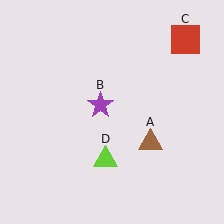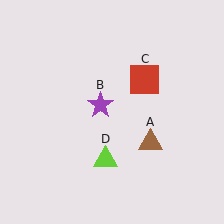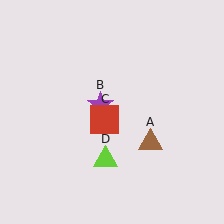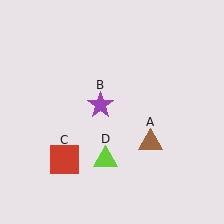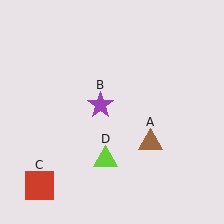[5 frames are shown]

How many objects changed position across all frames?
1 object changed position: red square (object C).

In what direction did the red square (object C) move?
The red square (object C) moved down and to the left.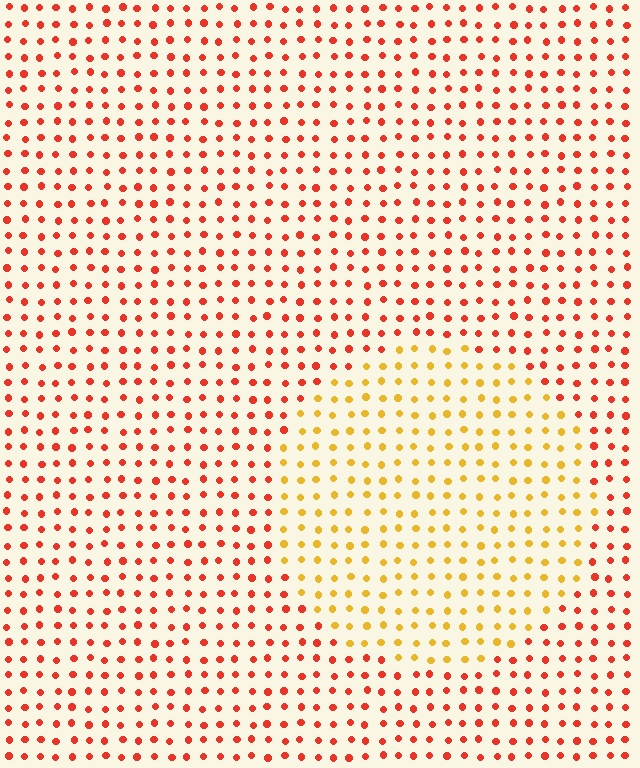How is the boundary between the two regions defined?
The boundary is defined purely by a slight shift in hue (about 41 degrees). Spacing, size, and orientation are identical on both sides.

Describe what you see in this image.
The image is filled with small red elements in a uniform arrangement. A circle-shaped region is visible where the elements are tinted to a slightly different hue, forming a subtle color boundary.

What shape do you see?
I see a circle.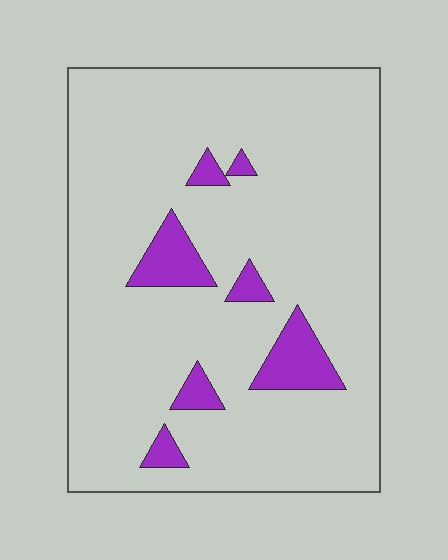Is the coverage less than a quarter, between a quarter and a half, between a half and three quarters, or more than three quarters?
Less than a quarter.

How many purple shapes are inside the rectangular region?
7.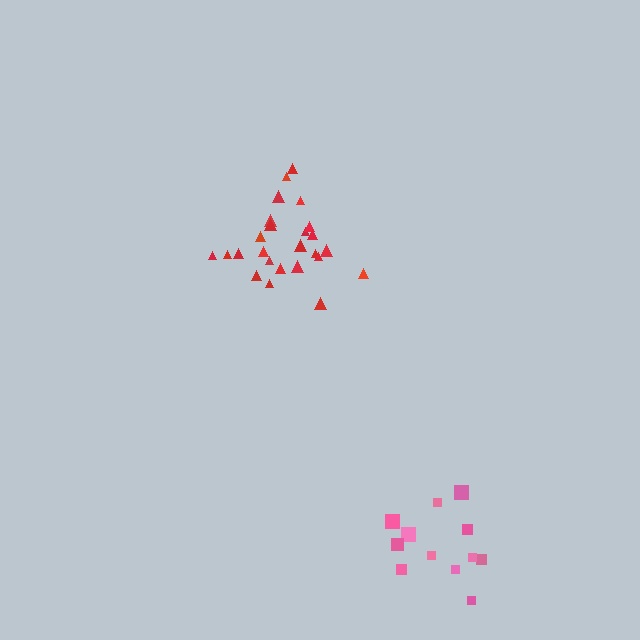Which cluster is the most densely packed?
Red.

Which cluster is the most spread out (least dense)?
Pink.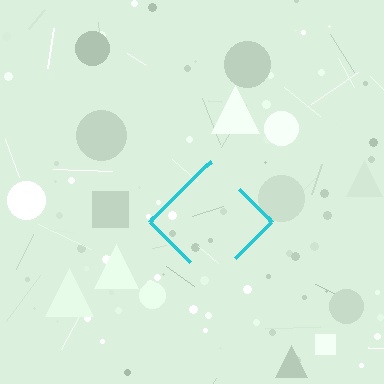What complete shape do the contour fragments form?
The contour fragments form a diamond.